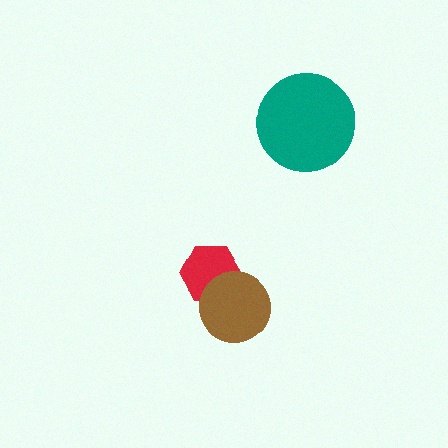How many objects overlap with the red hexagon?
1 object overlaps with the red hexagon.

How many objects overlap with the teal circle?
0 objects overlap with the teal circle.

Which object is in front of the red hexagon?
The brown circle is in front of the red hexagon.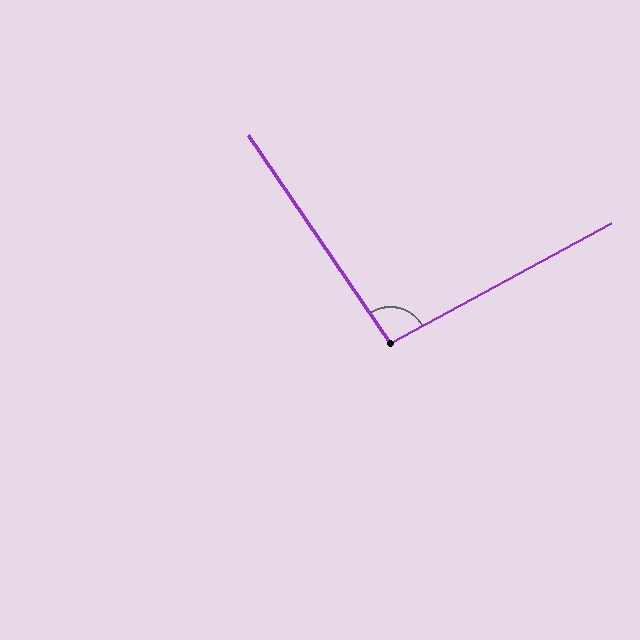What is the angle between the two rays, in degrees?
Approximately 96 degrees.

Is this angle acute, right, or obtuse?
It is obtuse.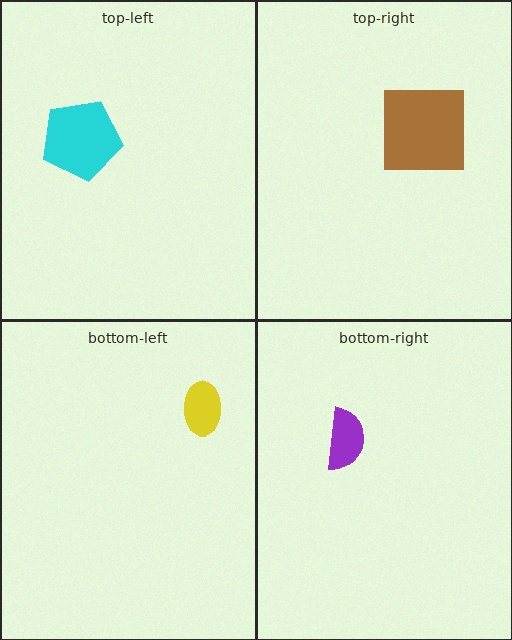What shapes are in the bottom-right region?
The purple semicircle.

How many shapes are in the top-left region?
1.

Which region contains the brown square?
The top-right region.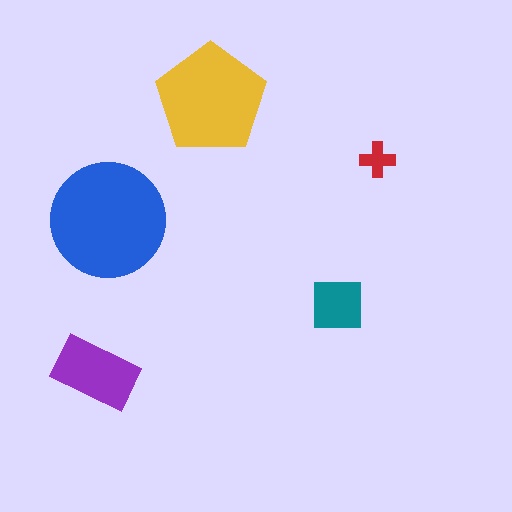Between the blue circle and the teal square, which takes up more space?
The blue circle.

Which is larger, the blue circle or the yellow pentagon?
The blue circle.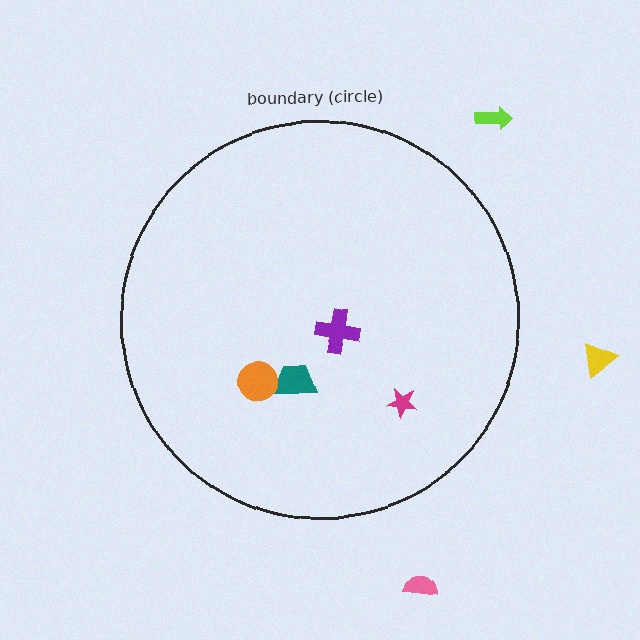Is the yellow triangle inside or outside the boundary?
Outside.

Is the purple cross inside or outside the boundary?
Inside.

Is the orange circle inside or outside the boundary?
Inside.